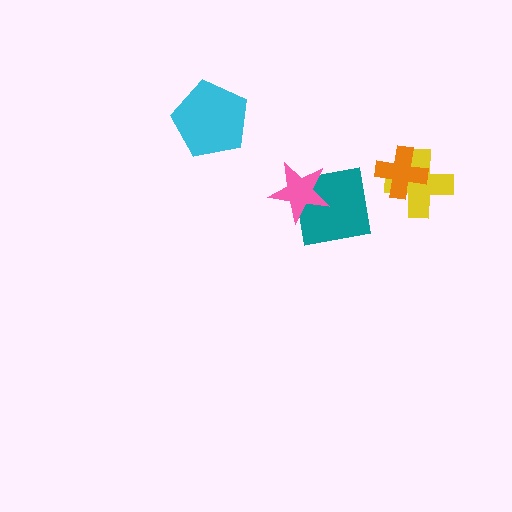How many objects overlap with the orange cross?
1 object overlaps with the orange cross.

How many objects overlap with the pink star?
1 object overlaps with the pink star.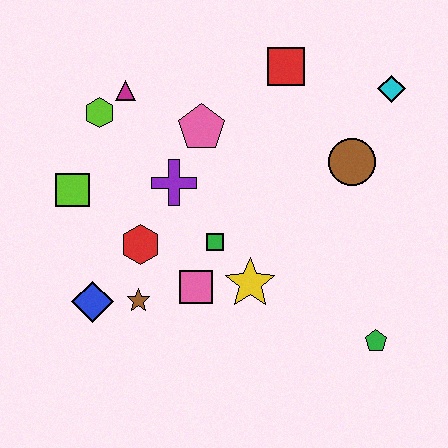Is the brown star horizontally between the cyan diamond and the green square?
No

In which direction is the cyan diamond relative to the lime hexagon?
The cyan diamond is to the right of the lime hexagon.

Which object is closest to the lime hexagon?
The magenta triangle is closest to the lime hexagon.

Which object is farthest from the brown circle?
The blue diamond is farthest from the brown circle.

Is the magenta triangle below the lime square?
No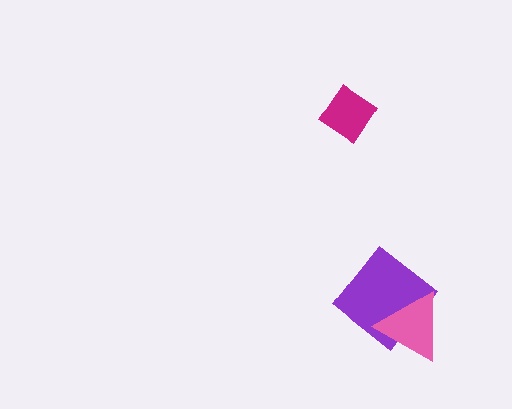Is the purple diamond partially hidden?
Yes, it is partially covered by another shape.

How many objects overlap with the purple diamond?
1 object overlaps with the purple diamond.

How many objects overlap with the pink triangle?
1 object overlaps with the pink triangle.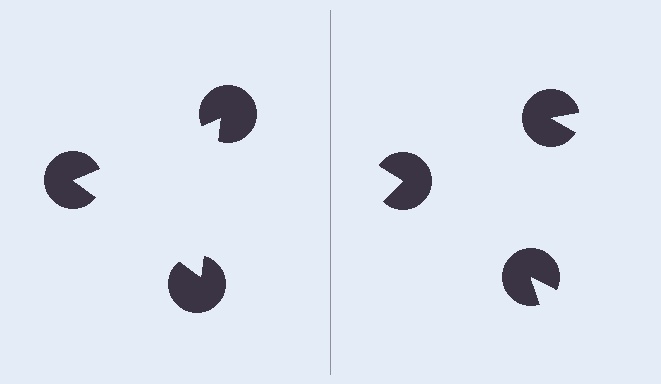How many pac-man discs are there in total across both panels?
6 — 3 on each side.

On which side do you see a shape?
An illusory triangle appears on the left side. On the right side the wedge cuts are rotated, so no coherent shape forms.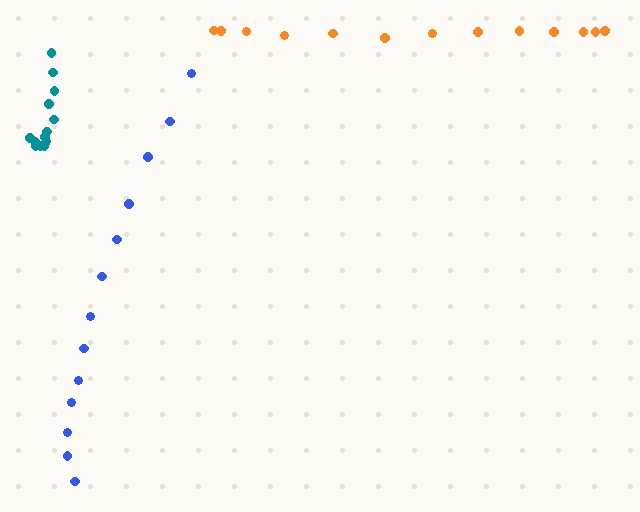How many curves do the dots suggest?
There are 3 distinct paths.